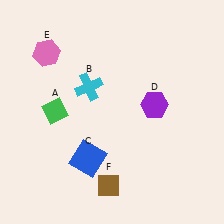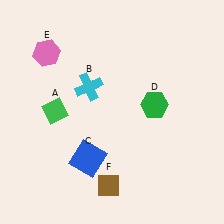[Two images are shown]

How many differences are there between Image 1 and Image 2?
There is 1 difference between the two images.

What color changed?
The hexagon (D) changed from purple in Image 1 to green in Image 2.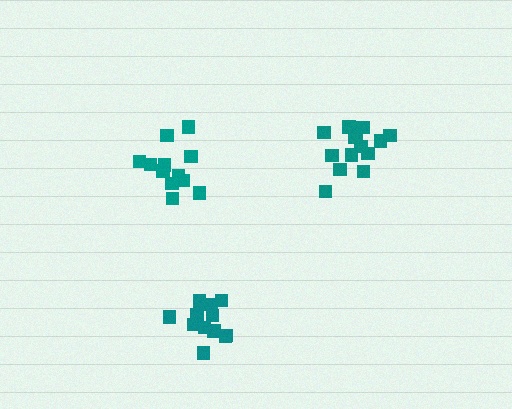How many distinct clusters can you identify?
There are 3 distinct clusters.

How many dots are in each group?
Group 1: 12 dots, Group 2: 14 dots, Group 3: 12 dots (38 total).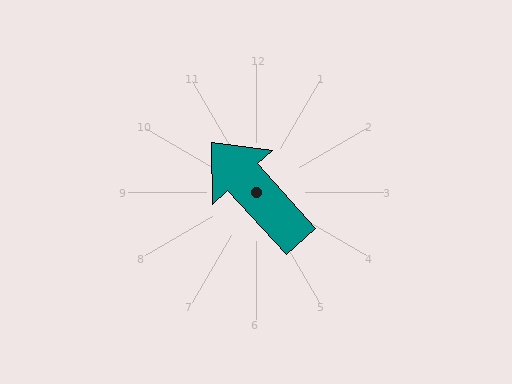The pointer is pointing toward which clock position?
Roughly 11 o'clock.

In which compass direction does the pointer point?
Northwest.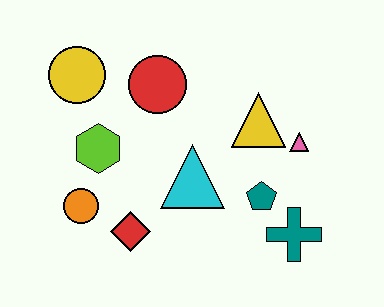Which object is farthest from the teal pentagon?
The yellow circle is farthest from the teal pentagon.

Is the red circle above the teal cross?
Yes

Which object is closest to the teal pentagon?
The teal cross is closest to the teal pentagon.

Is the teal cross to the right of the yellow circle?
Yes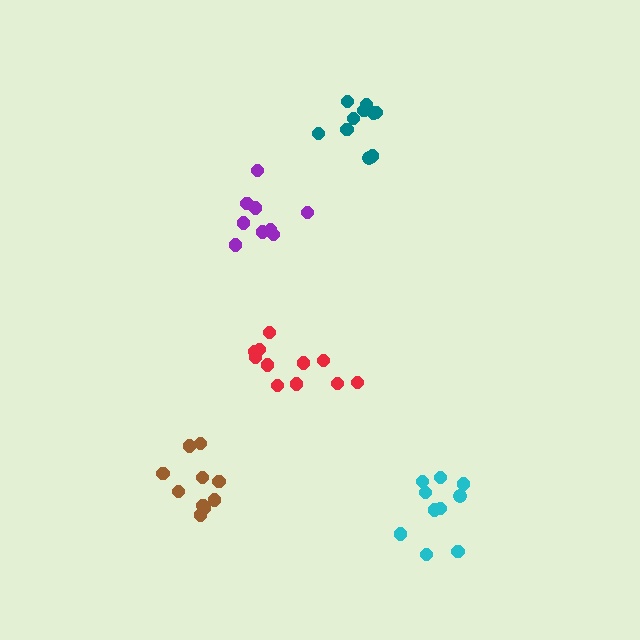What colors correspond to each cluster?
The clusters are colored: cyan, purple, red, teal, brown.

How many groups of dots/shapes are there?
There are 5 groups.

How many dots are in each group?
Group 1: 10 dots, Group 2: 9 dots, Group 3: 11 dots, Group 4: 11 dots, Group 5: 10 dots (51 total).